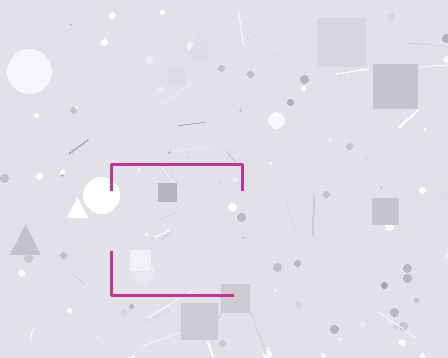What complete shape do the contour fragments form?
The contour fragments form a square.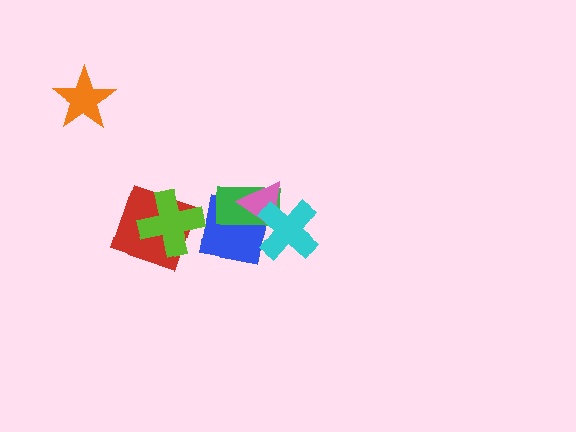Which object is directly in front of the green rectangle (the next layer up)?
The pink triangle is directly in front of the green rectangle.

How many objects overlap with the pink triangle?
3 objects overlap with the pink triangle.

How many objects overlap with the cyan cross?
3 objects overlap with the cyan cross.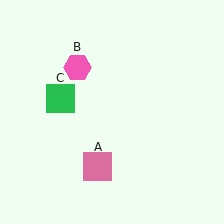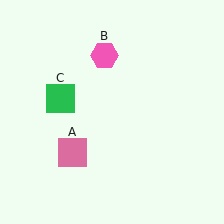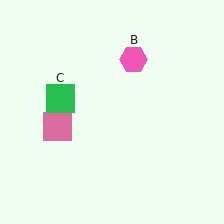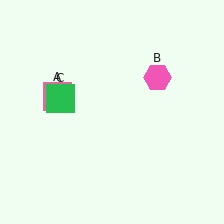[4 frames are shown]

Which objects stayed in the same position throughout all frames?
Green square (object C) remained stationary.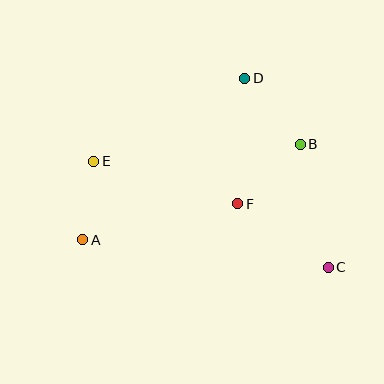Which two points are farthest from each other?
Points C and E are farthest from each other.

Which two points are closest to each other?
Points A and E are closest to each other.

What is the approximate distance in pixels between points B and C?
The distance between B and C is approximately 126 pixels.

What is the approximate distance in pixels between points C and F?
The distance between C and F is approximately 111 pixels.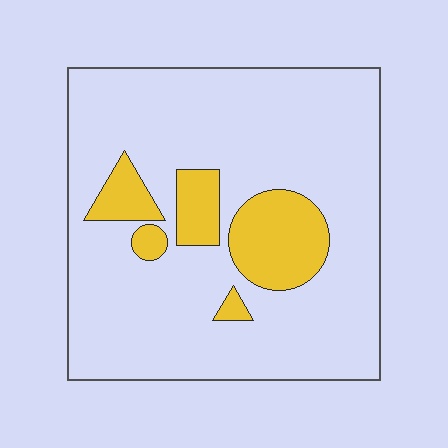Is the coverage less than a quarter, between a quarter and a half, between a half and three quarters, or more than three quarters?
Less than a quarter.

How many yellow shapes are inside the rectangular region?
5.